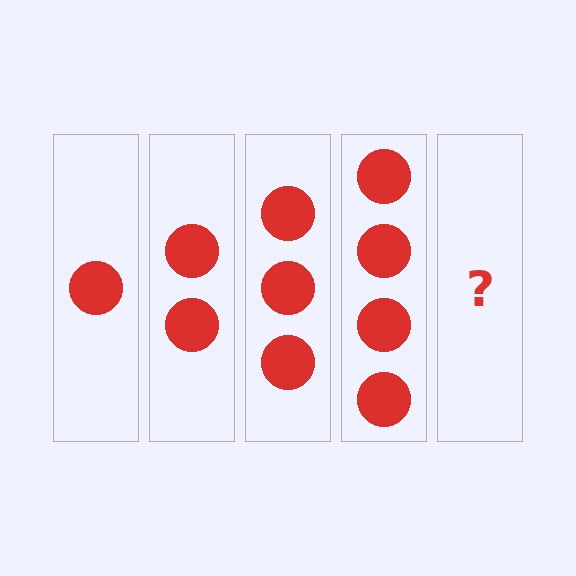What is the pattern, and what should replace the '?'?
The pattern is that each step adds one more circle. The '?' should be 5 circles.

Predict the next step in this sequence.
The next step is 5 circles.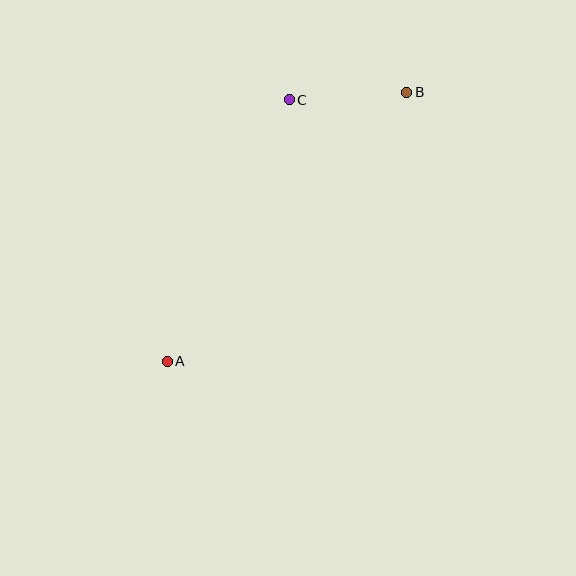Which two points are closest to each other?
Points B and C are closest to each other.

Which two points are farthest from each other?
Points A and B are farthest from each other.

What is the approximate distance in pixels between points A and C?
The distance between A and C is approximately 289 pixels.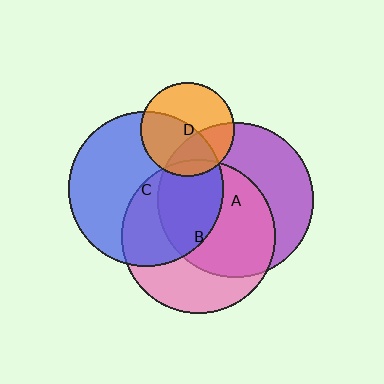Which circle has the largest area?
Circle A (purple).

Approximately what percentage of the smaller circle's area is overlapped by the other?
Approximately 60%.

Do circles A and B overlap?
Yes.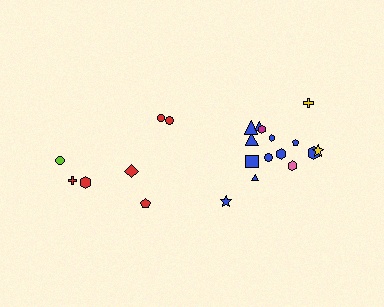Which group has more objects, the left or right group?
The right group.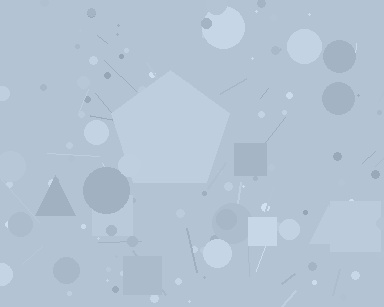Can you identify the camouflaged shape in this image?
The camouflaged shape is a pentagon.